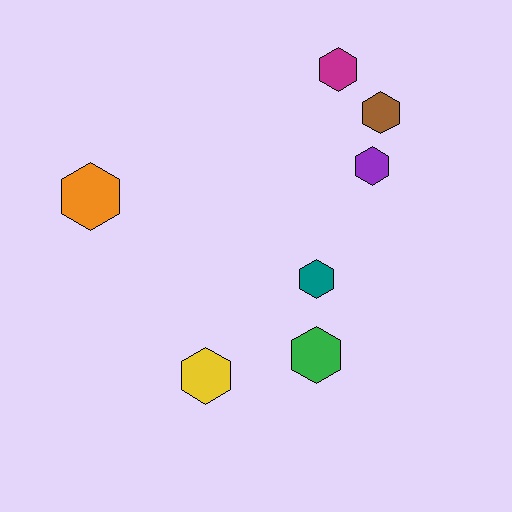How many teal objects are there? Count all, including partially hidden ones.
There is 1 teal object.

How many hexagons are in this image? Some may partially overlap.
There are 7 hexagons.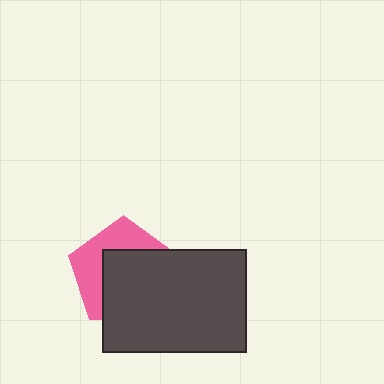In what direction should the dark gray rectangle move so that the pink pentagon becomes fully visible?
The dark gray rectangle should move toward the lower-right. That is the shortest direction to clear the overlap and leave the pink pentagon fully visible.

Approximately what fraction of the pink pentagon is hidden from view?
Roughly 59% of the pink pentagon is hidden behind the dark gray rectangle.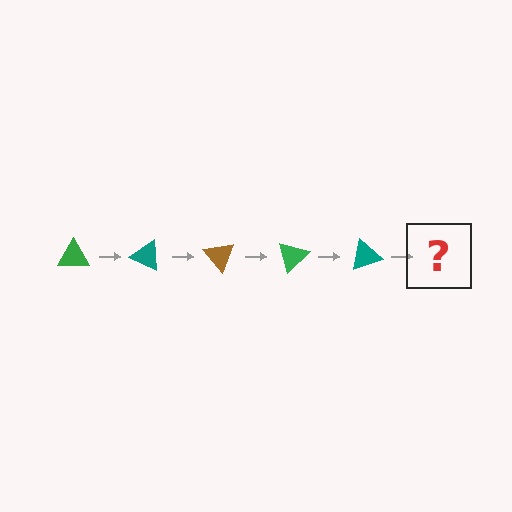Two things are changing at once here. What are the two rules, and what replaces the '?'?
The two rules are that it rotates 25 degrees each step and the color cycles through green, teal, and brown. The '?' should be a brown triangle, rotated 125 degrees from the start.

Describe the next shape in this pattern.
It should be a brown triangle, rotated 125 degrees from the start.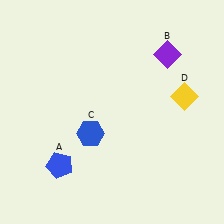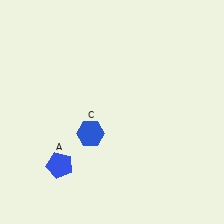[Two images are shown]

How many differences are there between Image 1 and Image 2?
There are 2 differences between the two images.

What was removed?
The yellow diamond (D), the purple diamond (B) were removed in Image 2.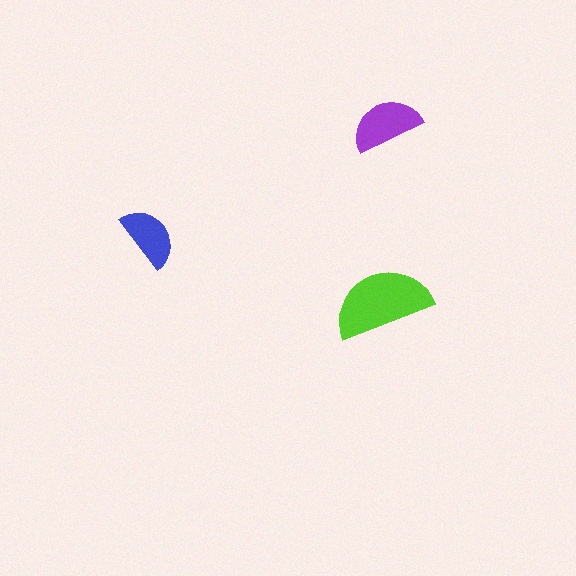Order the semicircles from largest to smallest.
the lime one, the purple one, the blue one.